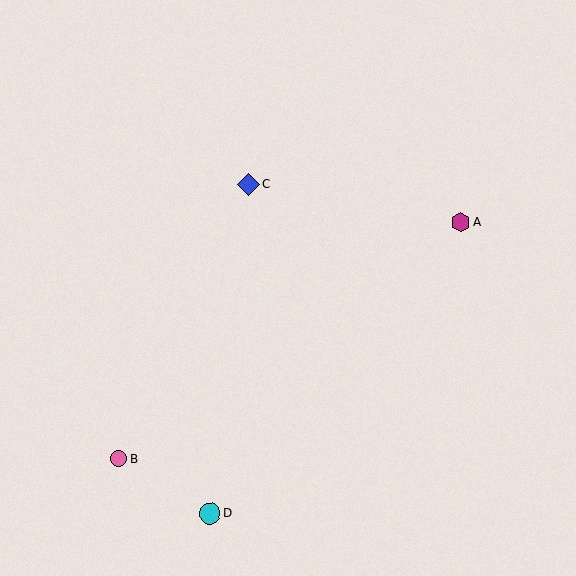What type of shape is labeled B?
Shape B is a pink circle.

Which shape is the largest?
The blue diamond (labeled C) is the largest.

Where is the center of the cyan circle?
The center of the cyan circle is at (210, 514).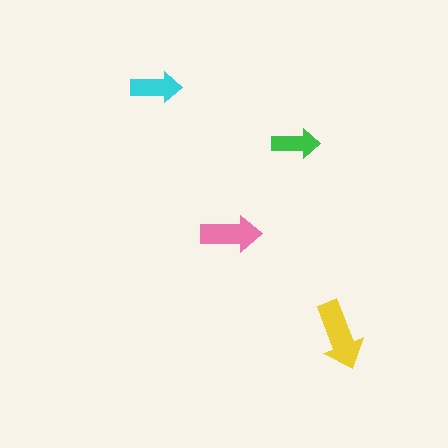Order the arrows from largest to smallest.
the yellow one, the pink one, the cyan one, the green one.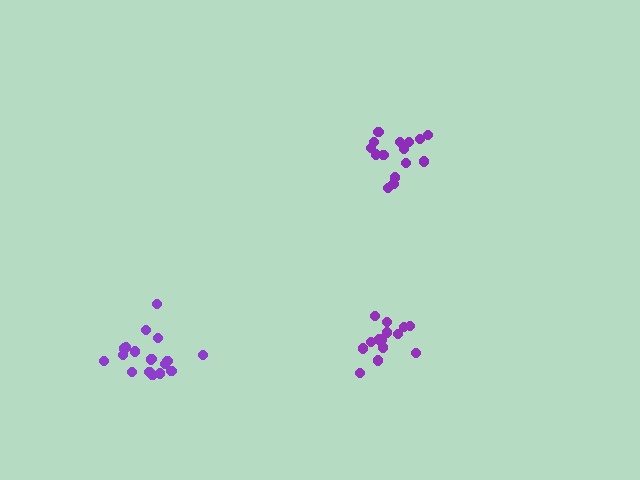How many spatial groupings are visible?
There are 3 spatial groupings.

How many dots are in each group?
Group 1: 15 dots, Group 2: 15 dots, Group 3: 18 dots (48 total).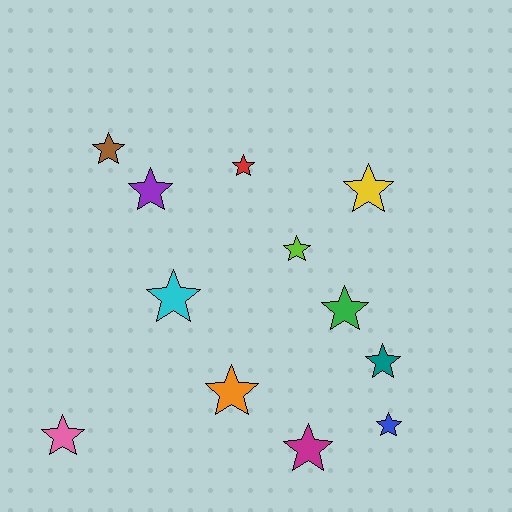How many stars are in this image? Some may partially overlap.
There are 12 stars.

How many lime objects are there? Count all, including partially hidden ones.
There is 1 lime object.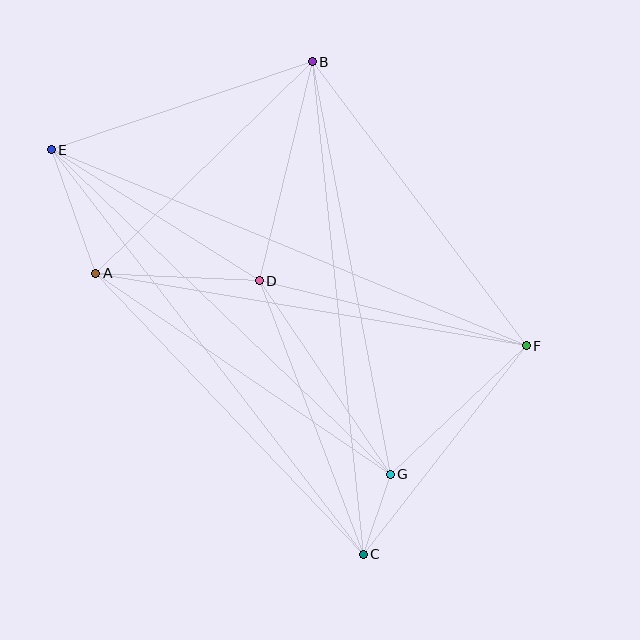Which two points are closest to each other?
Points C and G are closest to each other.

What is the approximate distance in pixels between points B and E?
The distance between B and E is approximately 276 pixels.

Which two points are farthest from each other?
Points E and F are farthest from each other.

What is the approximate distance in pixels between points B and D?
The distance between B and D is approximately 225 pixels.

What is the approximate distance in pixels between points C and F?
The distance between C and F is approximately 265 pixels.